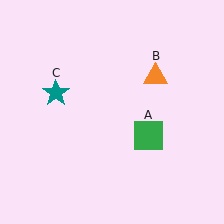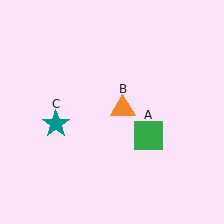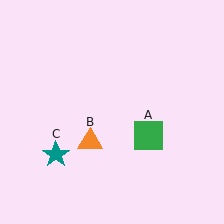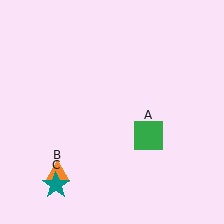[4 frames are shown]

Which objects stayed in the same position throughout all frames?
Green square (object A) remained stationary.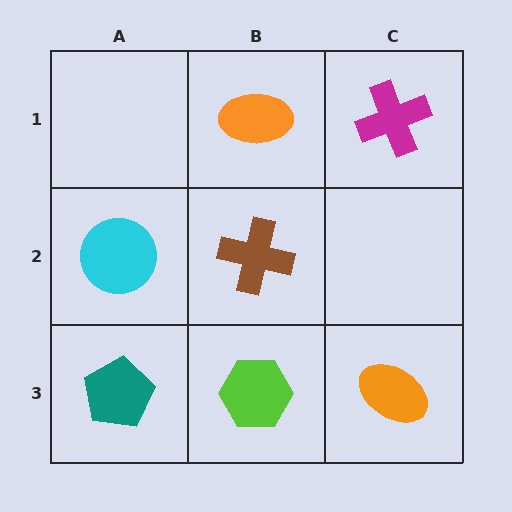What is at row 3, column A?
A teal pentagon.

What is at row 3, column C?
An orange ellipse.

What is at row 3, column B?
A lime hexagon.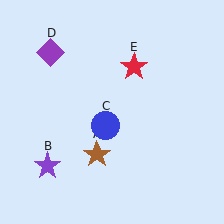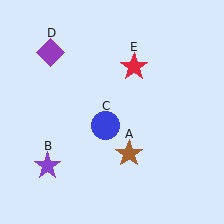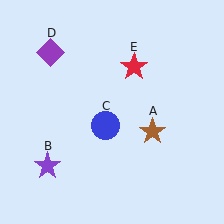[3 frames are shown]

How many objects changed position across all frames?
1 object changed position: brown star (object A).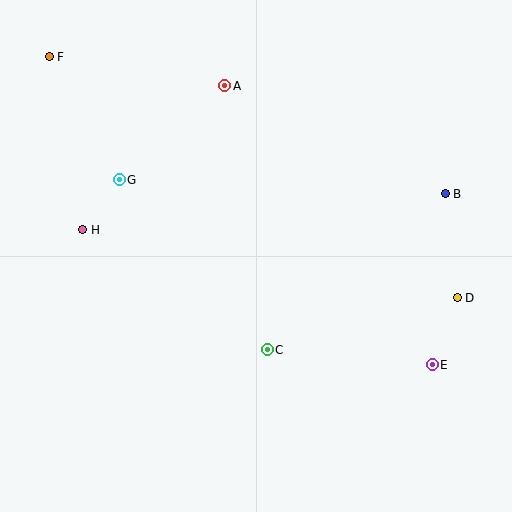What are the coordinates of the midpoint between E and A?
The midpoint between E and A is at (329, 225).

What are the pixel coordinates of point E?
Point E is at (432, 365).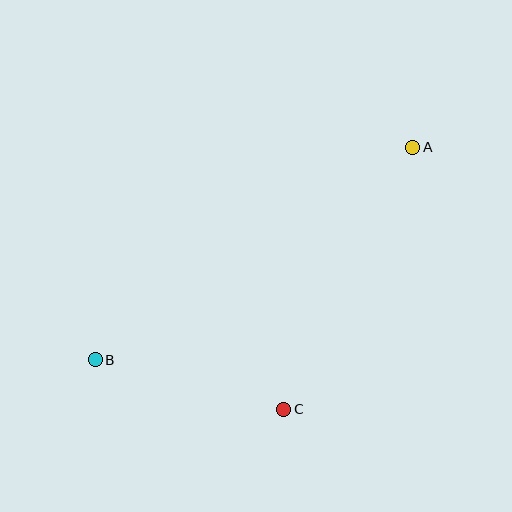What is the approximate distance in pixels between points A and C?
The distance between A and C is approximately 292 pixels.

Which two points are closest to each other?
Points B and C are closest to each other.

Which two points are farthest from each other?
Points A and B are farthest from each other.